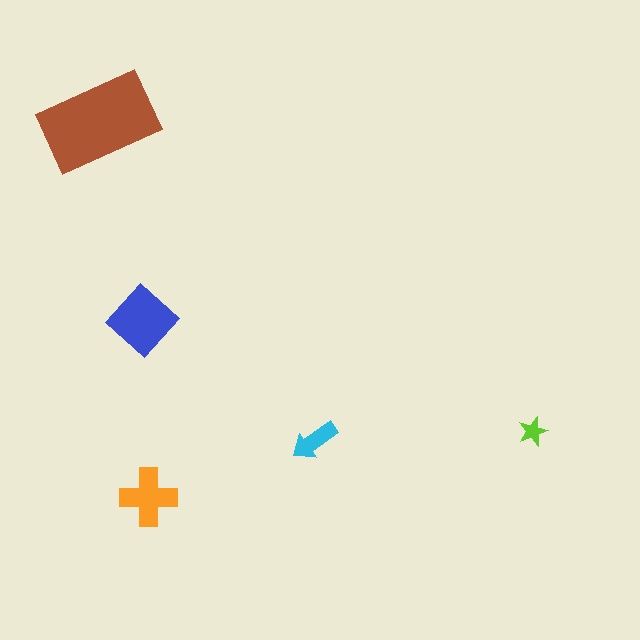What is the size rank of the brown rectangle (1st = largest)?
1st.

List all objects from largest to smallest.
The brown rectangle, the blue diamond, the orange cross, the cyan arrow, the lime star.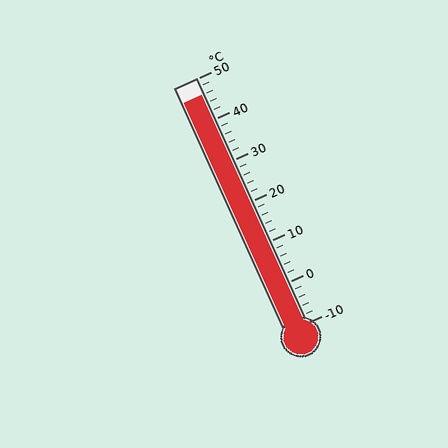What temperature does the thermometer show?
The thermometer shows approximately 46°C.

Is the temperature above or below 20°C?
The temperature is above 20°C.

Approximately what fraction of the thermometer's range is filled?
The thermometer is filled to approximately 95% of its range.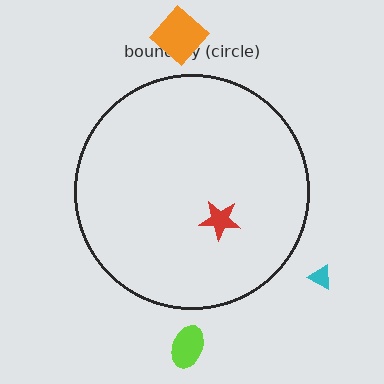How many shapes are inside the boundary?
1 inside, 3 outside.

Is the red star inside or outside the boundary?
Inside.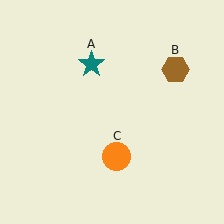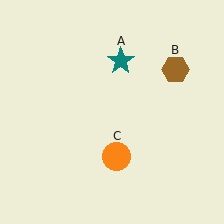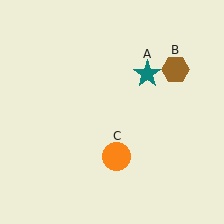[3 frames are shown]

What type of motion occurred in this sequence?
The teal star (object A) rotated clockwise around the center of the scene.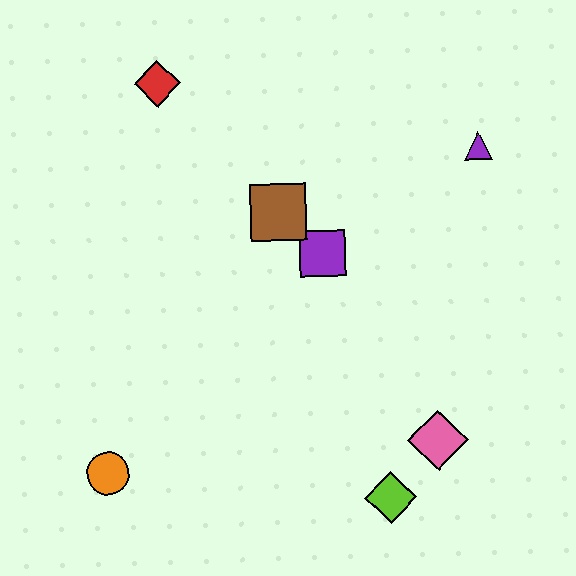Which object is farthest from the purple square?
The orange circle is farthest from the purple square.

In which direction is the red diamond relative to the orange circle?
The red diamond is above the orange circle.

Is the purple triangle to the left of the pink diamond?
No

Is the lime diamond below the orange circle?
Yes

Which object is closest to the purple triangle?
The purple square is closest to the purple triangle.